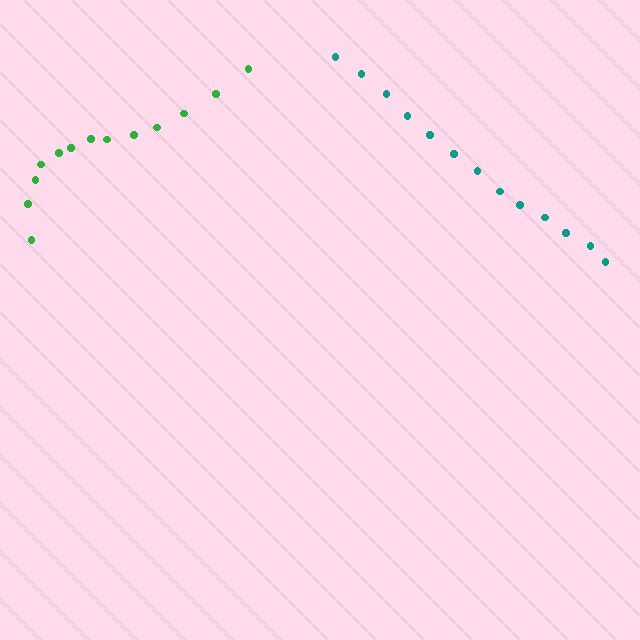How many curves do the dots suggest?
There are 2 distinct paths.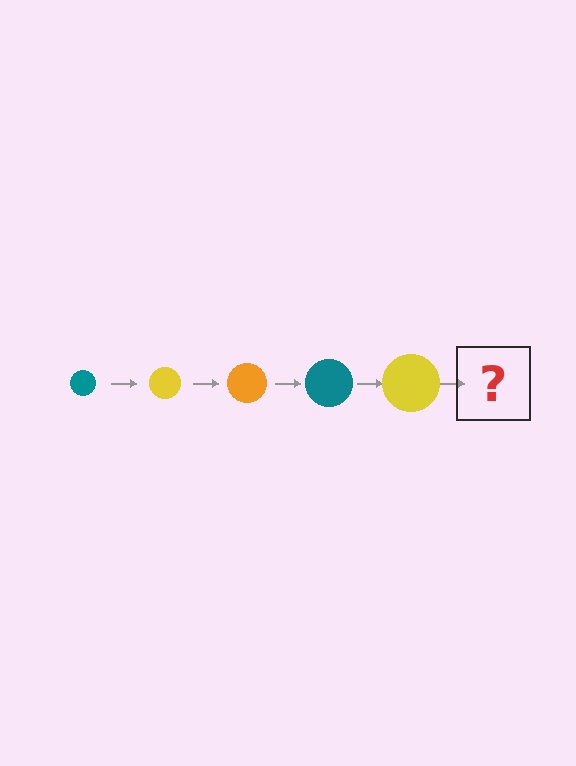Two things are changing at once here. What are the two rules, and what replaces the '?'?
The two rules are that the circle grows larger each step and the color cycles through teal, yellow, and orange. The '?' should be an orange circle, larger than the previous one.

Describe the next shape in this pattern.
It should be an orange circle, larger than the previous one.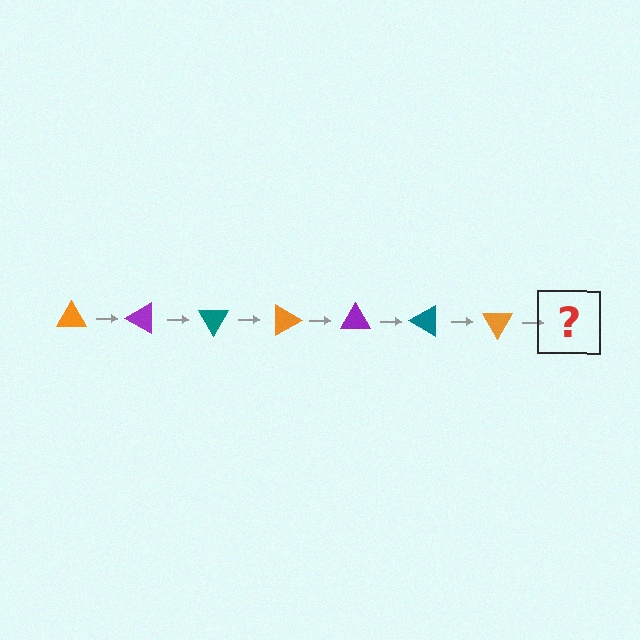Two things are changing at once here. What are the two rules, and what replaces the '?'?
The two rules are that it rotates 30 degrees each step and the color cycles through orange, purple, and teal. The '?' should be a purple triangle, rotated 210 degrees from the start.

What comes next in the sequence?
The next element should be a purple triangle, rotated 210 degrees from the start.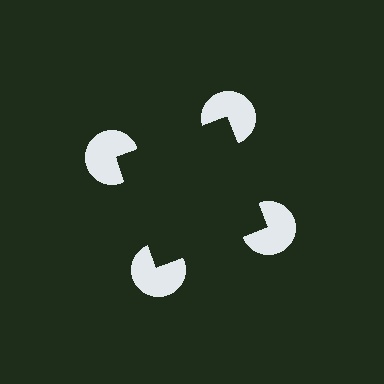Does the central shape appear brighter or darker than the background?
It typically appears slightly darker than the background, even though no actual brightness change is drawn.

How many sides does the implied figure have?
4 sides.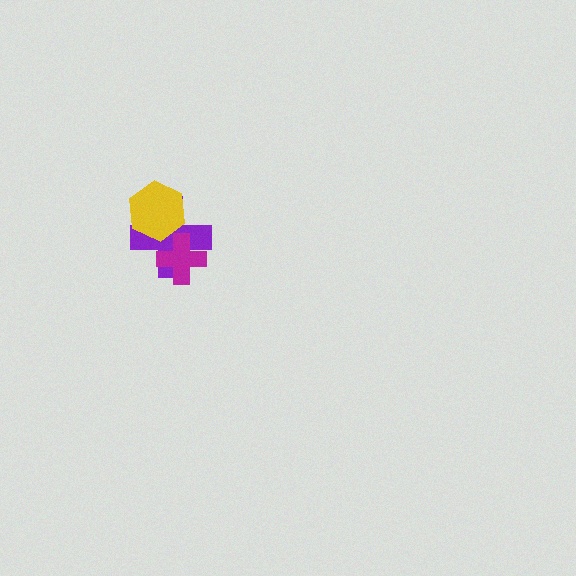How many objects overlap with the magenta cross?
1 object overlaps with the magenta cross.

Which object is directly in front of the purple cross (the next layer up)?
The yellow hexagon is directly in front of the purple cross.